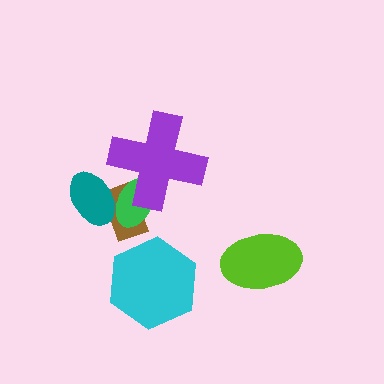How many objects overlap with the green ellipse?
3 objects overlap with the green ellipse.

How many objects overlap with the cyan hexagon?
0 objects overlap with the cyan hexagon.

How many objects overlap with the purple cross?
2 objects overlap with the purple cross.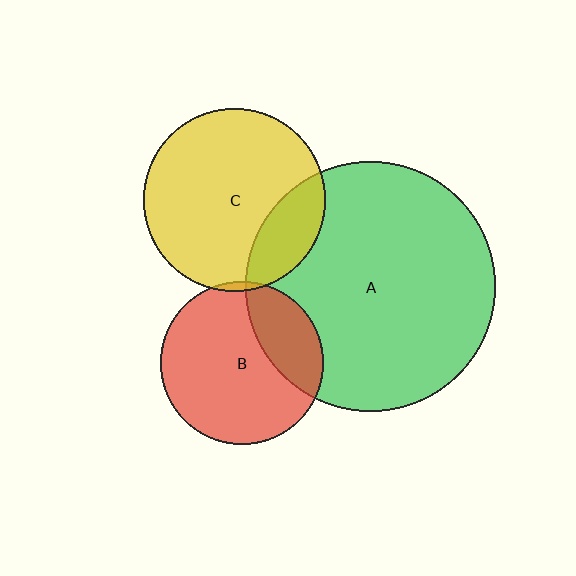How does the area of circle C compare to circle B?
Approximately 1.2 times.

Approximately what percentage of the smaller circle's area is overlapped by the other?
Approximately 20%.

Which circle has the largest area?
Circle A (green).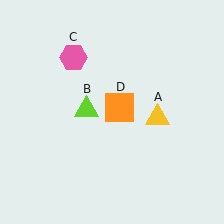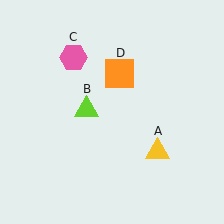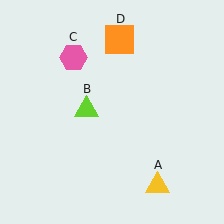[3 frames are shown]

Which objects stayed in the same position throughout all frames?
Lime triangle (object B) and pink hexagon (object C) remained stationary.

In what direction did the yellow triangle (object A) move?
The yellow triangle (object A) moved down.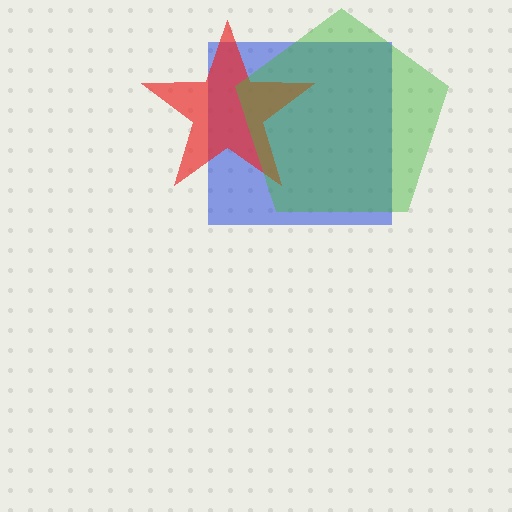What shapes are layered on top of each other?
The layered shapes are: a blue square, a red star, a green pentagon.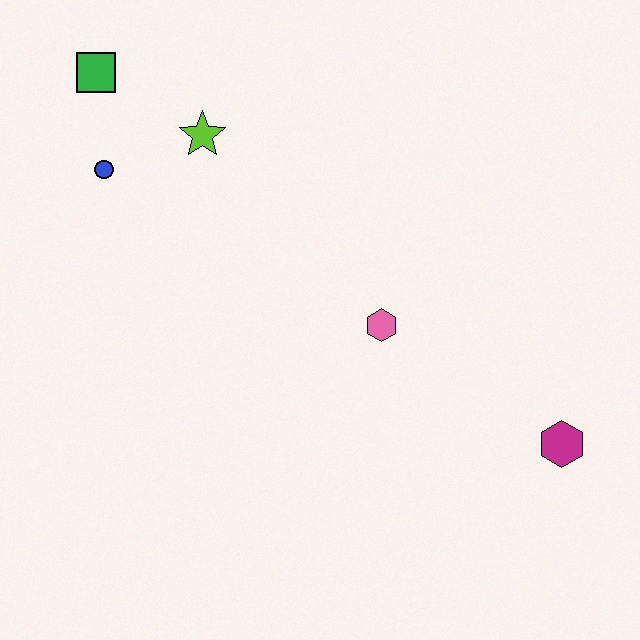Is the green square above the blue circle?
Yes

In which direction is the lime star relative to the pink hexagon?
The lime star is above the pink hexagon.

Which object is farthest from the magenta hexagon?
The green square is farthest from the magenta hexagon.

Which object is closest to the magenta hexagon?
The pink hexagon is closest to the magenta hexagon.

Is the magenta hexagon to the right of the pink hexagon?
Yes